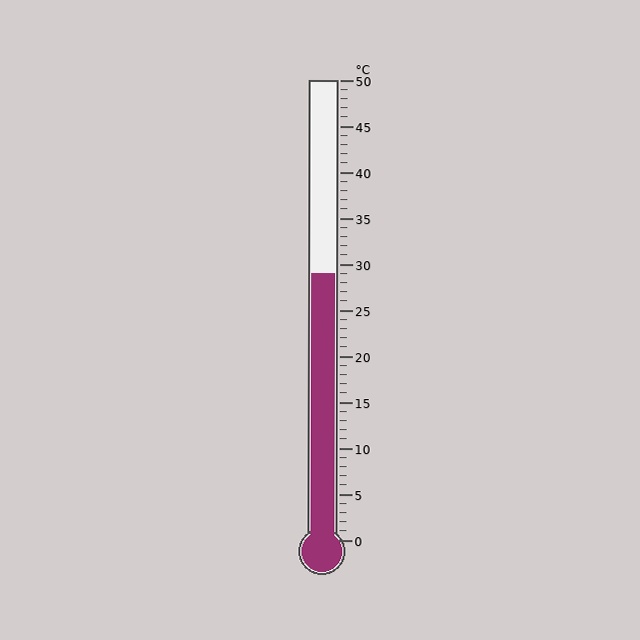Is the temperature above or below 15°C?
The temperature is above 15°C.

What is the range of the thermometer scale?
The thermometer scale ranges from 0°C to 50°C.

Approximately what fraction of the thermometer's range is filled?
The thermometer is filled to approximately 60% of its range.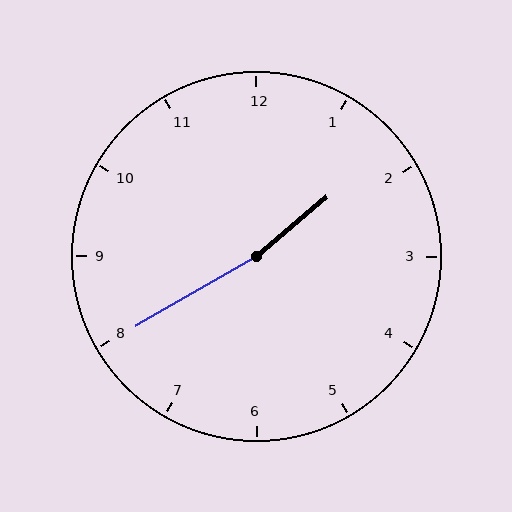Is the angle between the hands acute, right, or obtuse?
It is obtuse.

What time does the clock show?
1:40.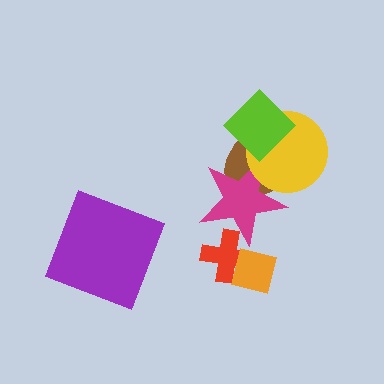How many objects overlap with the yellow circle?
3 objects overlap with the yellow circle.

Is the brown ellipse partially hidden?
Yes, it is partially covered by another shape.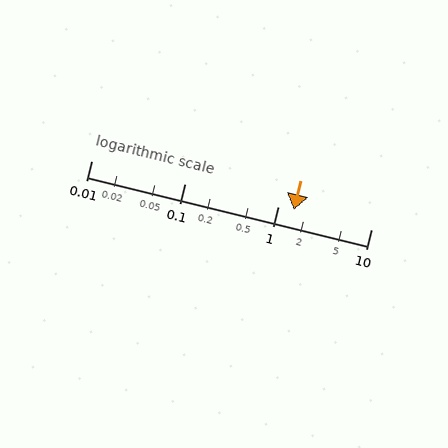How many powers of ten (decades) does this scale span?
The scale spans 3 decades, from 0.01 to 10.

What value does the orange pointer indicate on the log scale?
The pointer indicates approximately 1.5.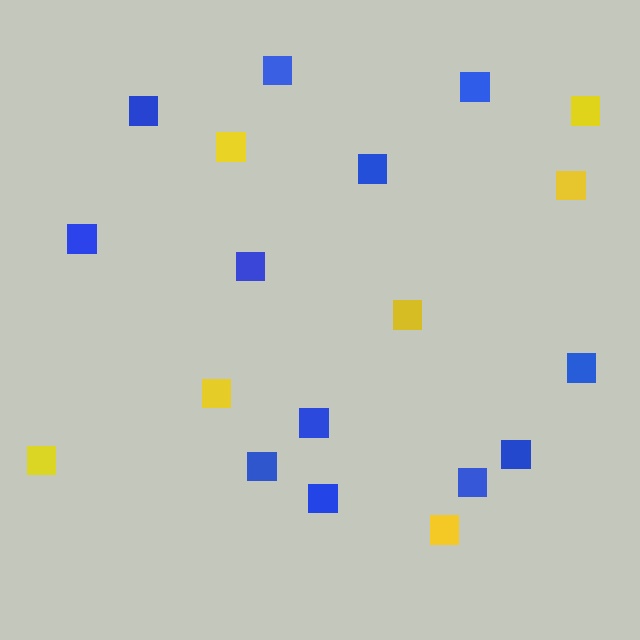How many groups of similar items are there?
There are 2 groups: one group of blue squares (12) and one group of yellow squares (7).